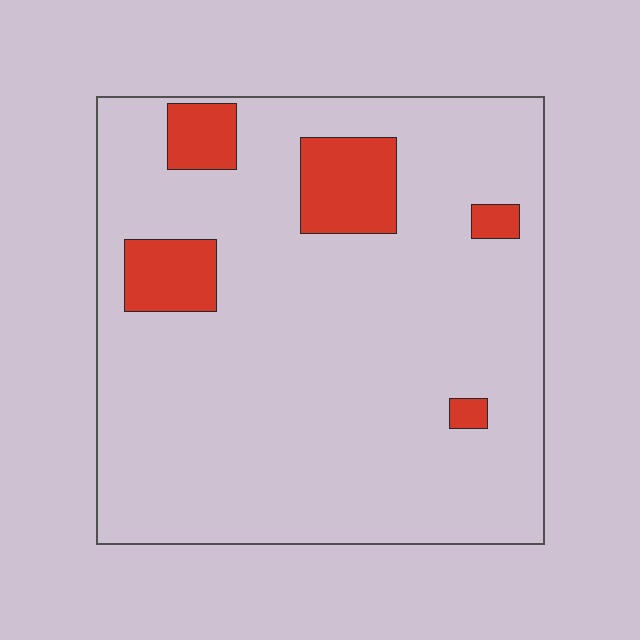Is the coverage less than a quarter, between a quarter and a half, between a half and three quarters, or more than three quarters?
Less than a quarter.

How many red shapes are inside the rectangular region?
5.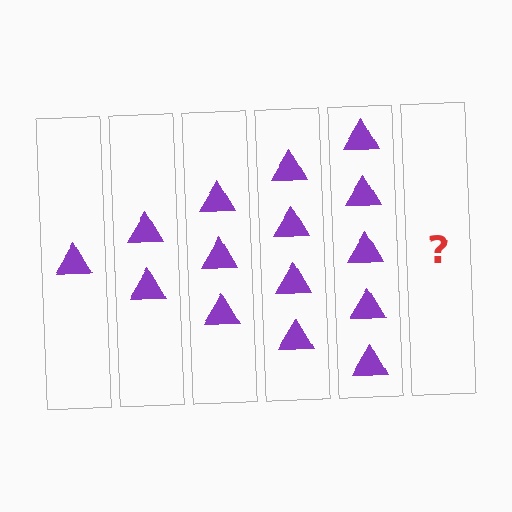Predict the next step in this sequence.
The next step is 6 triangles.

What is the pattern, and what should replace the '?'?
The pattern is that each step adds one more triangle. The '?' should be 6 triangles.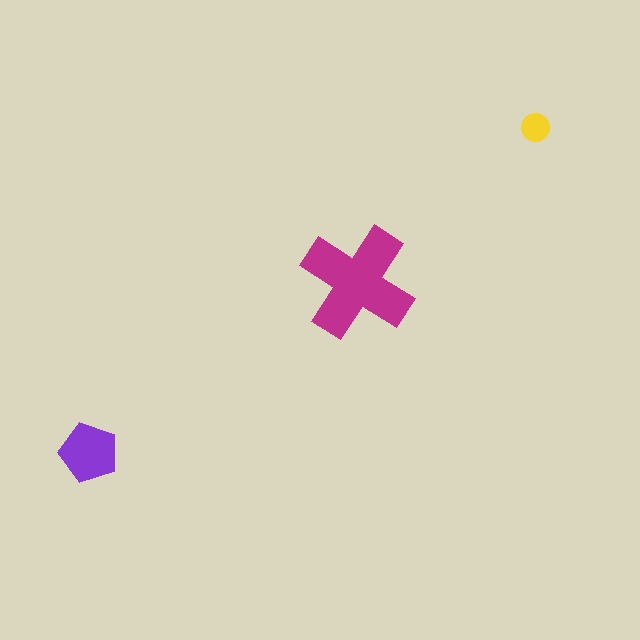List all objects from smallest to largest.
The yellow circle, the purple pentagon, the magenta cross.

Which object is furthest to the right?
The yellow circle is rightmost.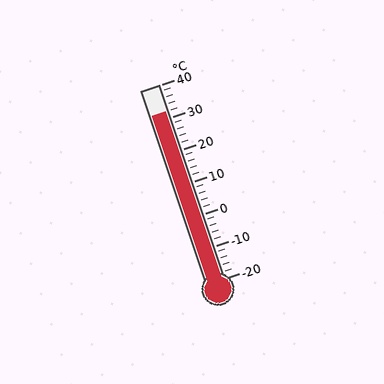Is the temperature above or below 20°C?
The temperature is above 20°C.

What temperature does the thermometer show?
The thermometer shows approximately 32°C.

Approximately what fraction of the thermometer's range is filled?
The thermometer is filled to approximately 85% of its range.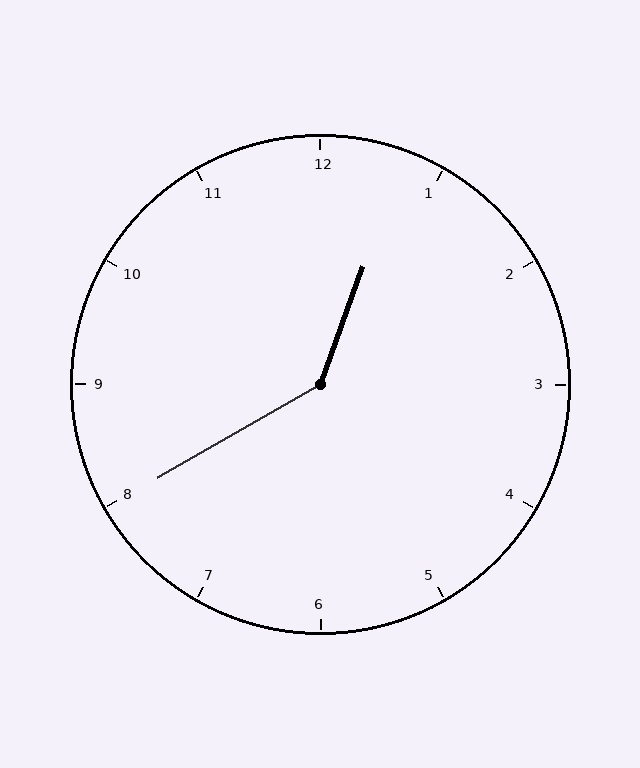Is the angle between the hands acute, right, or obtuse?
It is obtuse.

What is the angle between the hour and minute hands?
Approximately 140 degrees.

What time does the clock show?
12:40.